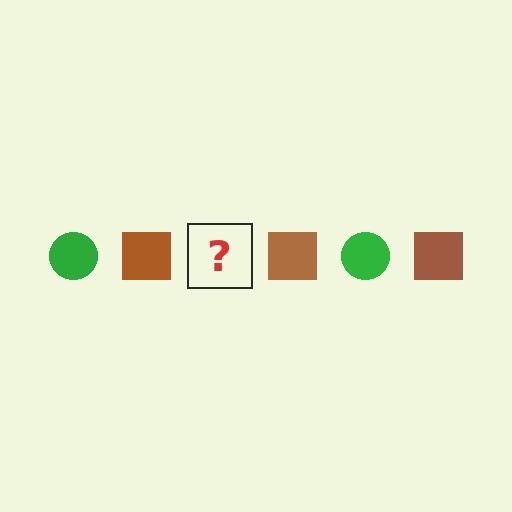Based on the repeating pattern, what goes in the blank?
The blank should be a green circle.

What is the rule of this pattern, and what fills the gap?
The rule is that the pattern alternates between green circle and brown square. The gap should be filled with a green circle.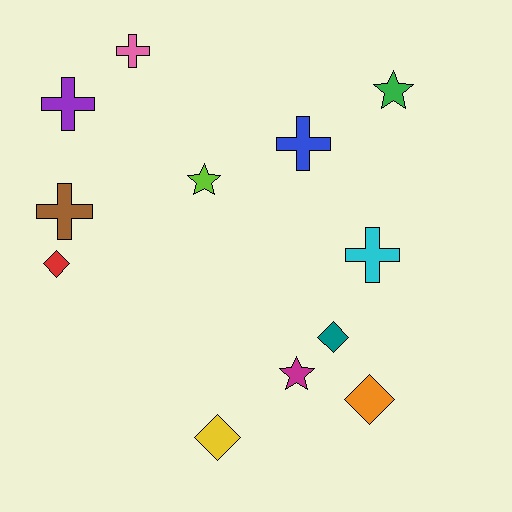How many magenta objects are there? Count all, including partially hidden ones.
There is 1 magenta object.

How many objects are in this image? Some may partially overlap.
There are 12 objects.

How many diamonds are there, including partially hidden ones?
There are 4 diamonds.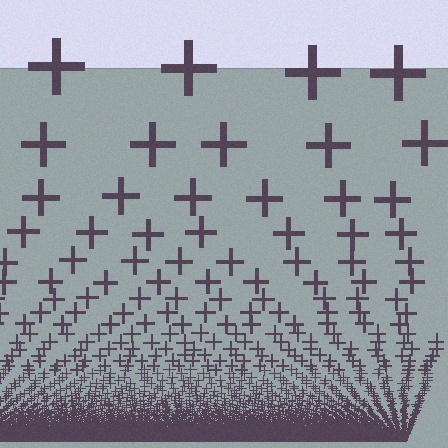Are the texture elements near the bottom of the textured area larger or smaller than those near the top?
Smaller. The gradient is inverted — elements near the bottom are smaller and denser.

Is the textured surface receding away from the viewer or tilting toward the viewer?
The surface appears to tilt toward the viewer. Texture elements get larger and sparser toward the top.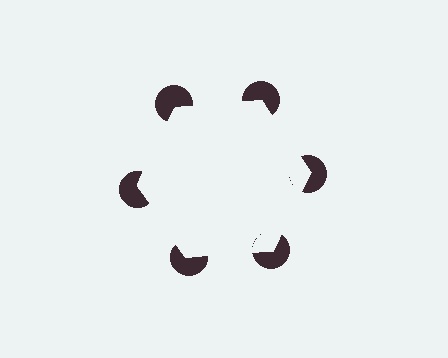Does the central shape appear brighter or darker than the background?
It typically appears slightly brighter than the background, even though no actual brightness change is drawn.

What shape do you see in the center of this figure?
An illusory hexagon — its edges are inferred from the aligned wedge cuts in the pac-man discs, not physically drawn.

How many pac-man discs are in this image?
There are 6 — one at each vertex of the illusory hexagon.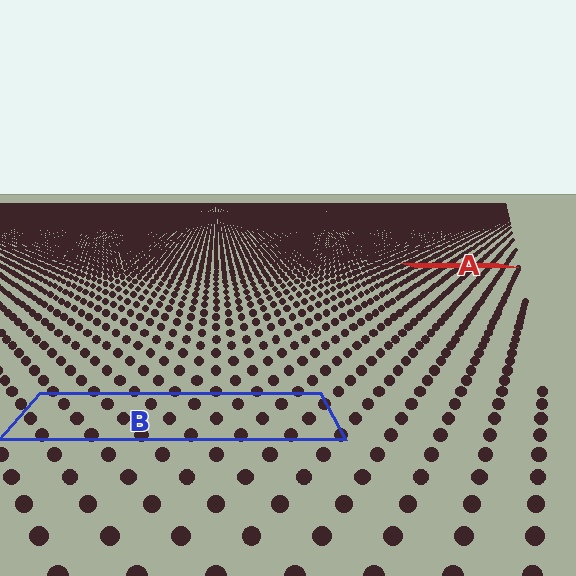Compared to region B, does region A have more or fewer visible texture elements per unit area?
Region A has more texture elements per unit area — they are packed more densely because it is farther away.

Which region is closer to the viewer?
Region B is closer. The texture elements there are larger and more spread out.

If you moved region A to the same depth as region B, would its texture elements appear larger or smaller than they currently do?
They would appear larger. At a closer depth, the same texture elements are projected at a bigger on-screen size.